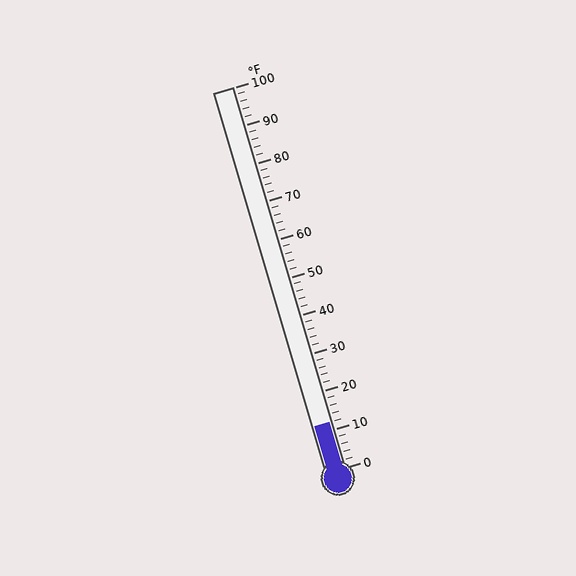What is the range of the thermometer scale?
The thermometer scale ranges from 0°F to 100°F.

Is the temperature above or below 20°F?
The temperature is below 20°F.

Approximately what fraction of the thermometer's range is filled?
The thermometer is filled to approximately 10% of its range.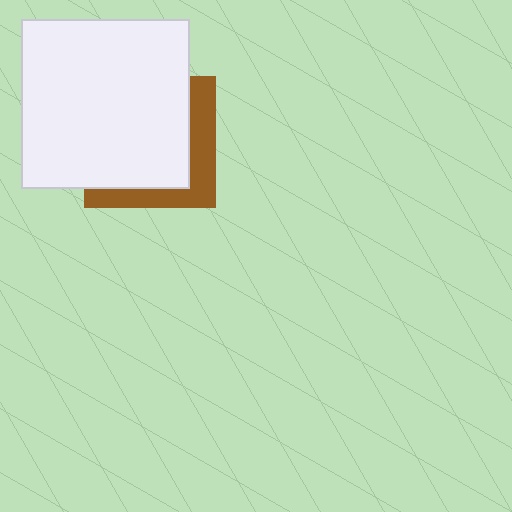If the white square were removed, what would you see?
You would see the complete brown square.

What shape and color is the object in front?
The object in front is a white square.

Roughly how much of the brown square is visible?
A small part of it is visible (roughly 31%).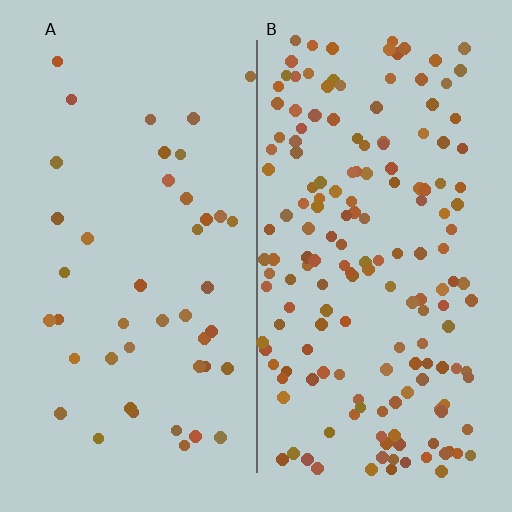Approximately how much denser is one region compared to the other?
Approximately 4.0× — region B over region A.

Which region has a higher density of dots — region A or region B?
B (the right).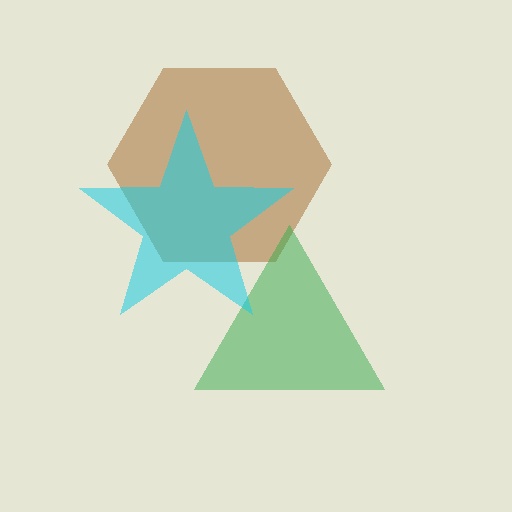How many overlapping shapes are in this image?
There are 3 overlapping shapes in the image.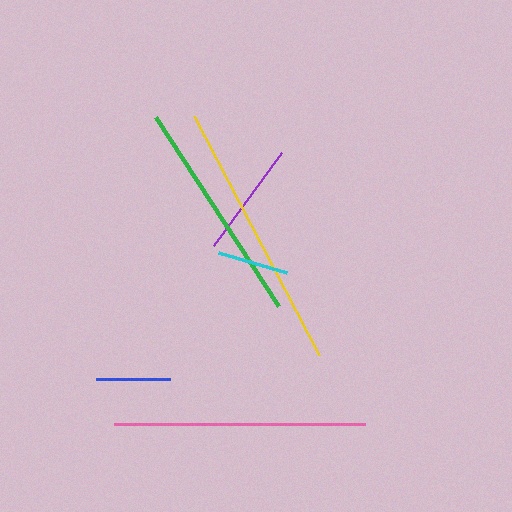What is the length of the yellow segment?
The yellow segment is approximately 270 pixels long.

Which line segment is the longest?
The yellow line is the longest at approximately 270 pixels.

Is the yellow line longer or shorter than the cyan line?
The yellow line is longer than the cyan line.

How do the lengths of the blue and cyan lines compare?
The blue and cyan lines are approximately the same length.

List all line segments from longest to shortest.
From longest to shortest: yellow, pink, green, purple, blue, cyan.